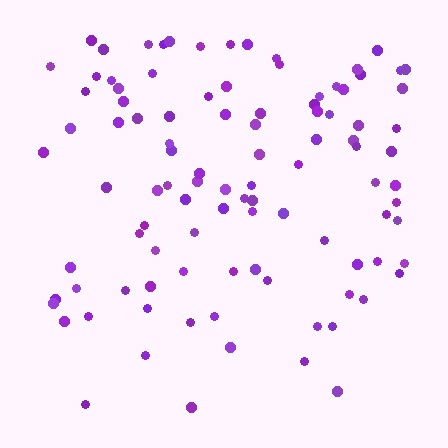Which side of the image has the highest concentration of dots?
The top.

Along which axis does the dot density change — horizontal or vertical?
Vertical.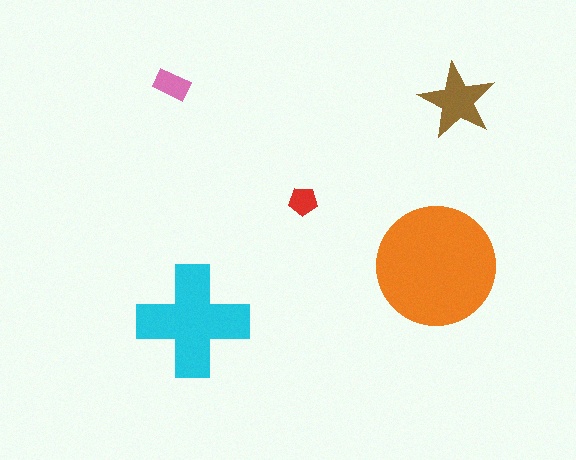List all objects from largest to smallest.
The orange circle, the cyan cross, the brown star, the pink rectangle, the red pentagon.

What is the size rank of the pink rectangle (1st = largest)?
4th.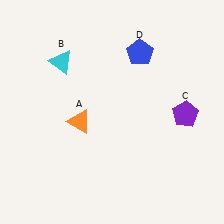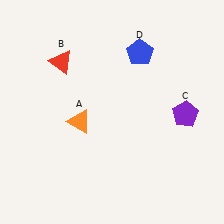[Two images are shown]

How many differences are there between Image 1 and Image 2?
There is 1 difference between the two images.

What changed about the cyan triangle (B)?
In Image 1, B is cyan. In Image 2, it changed to red.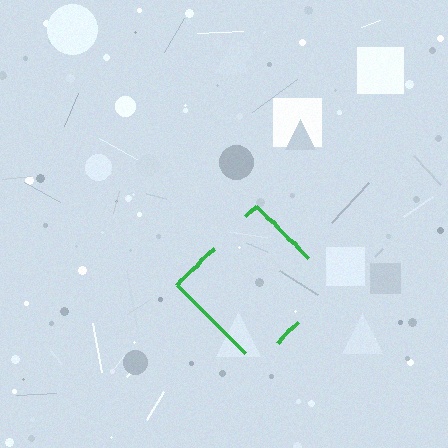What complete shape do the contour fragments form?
The contour fragments form a diamond.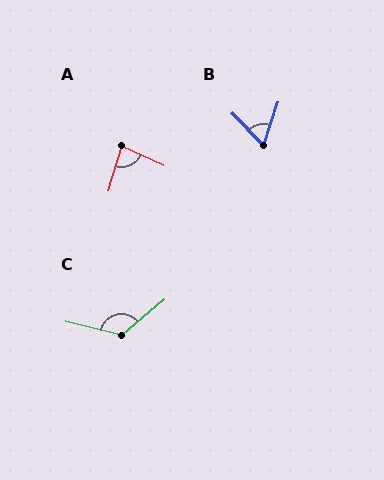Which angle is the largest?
C, at approximately 127 degrees.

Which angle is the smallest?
B, at approximately 62 degrees.